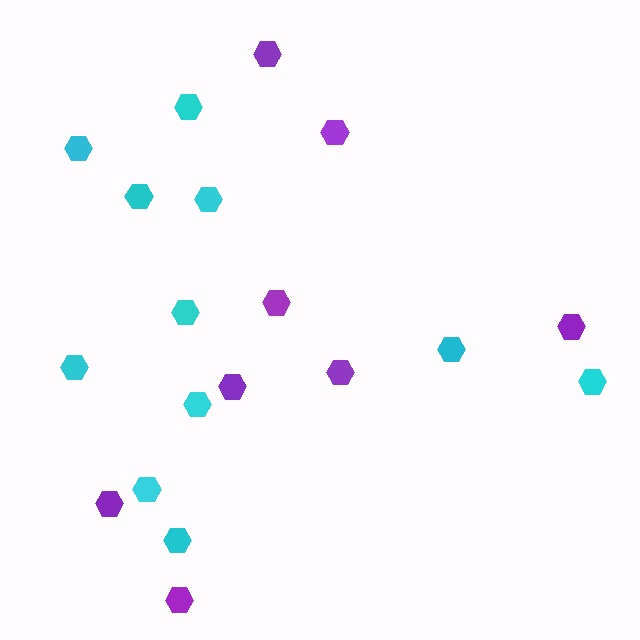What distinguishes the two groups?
There are 2 groups: one group of purple hexagons (8) and one group of cyan hexagons (11).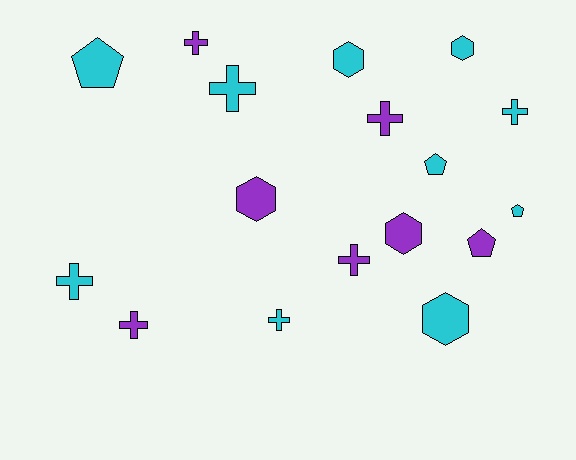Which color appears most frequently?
Cyan, with 10 objects.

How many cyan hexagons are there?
There are 3 cyan hexagons.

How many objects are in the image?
There are 17 objects.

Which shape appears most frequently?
Cross, with 8 objects.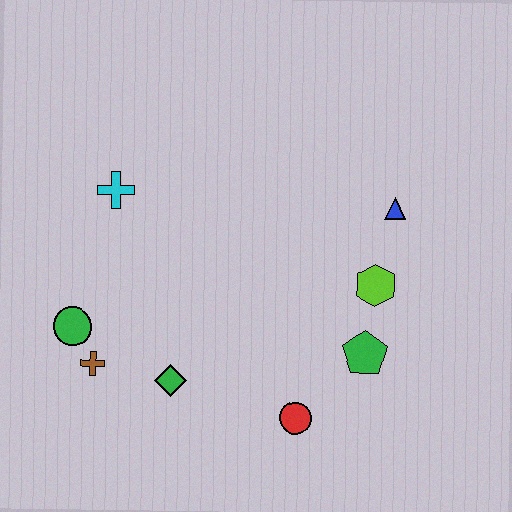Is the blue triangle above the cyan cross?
No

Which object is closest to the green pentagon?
The lime hexagon is closest to the green pentagon.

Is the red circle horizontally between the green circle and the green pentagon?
Yes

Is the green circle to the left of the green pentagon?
Yes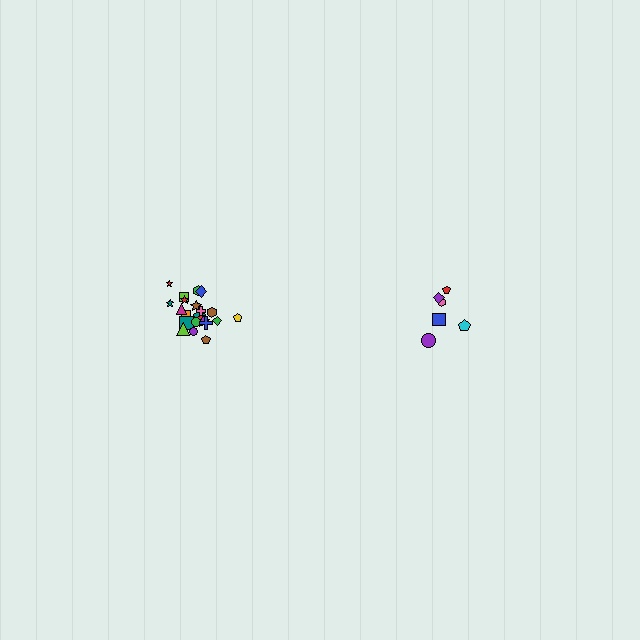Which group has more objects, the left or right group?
The left group.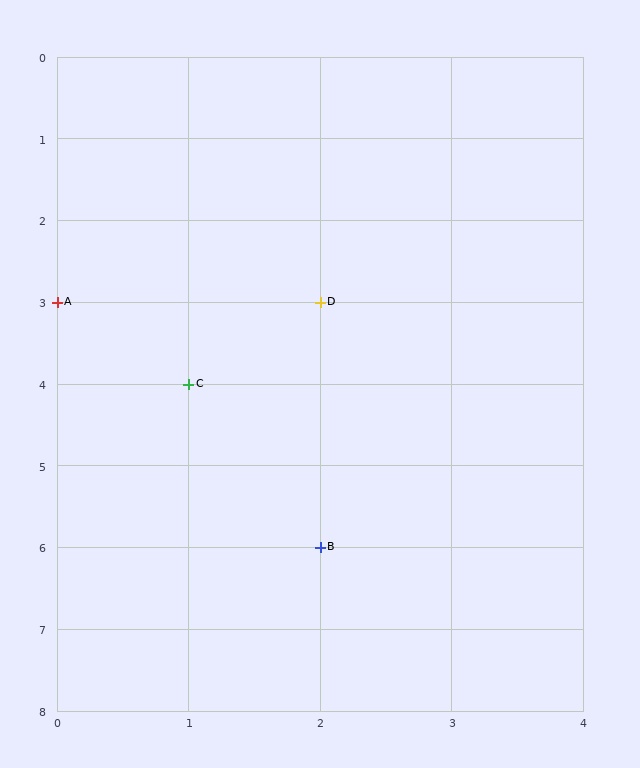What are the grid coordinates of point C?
Point C is at grid coordinates (1, 4).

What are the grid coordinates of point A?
Point A is at grid coordinates (0, 3).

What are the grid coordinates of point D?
Point D is at grid coordinates (2, 3).